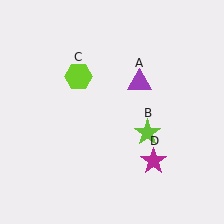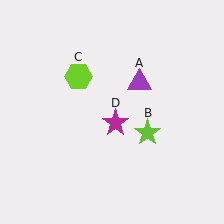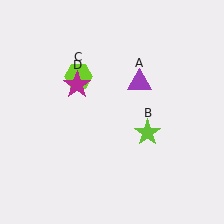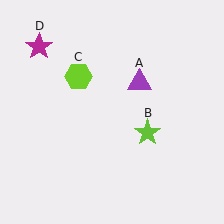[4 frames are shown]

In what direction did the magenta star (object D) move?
The magenta star (object D) moved up and to the left.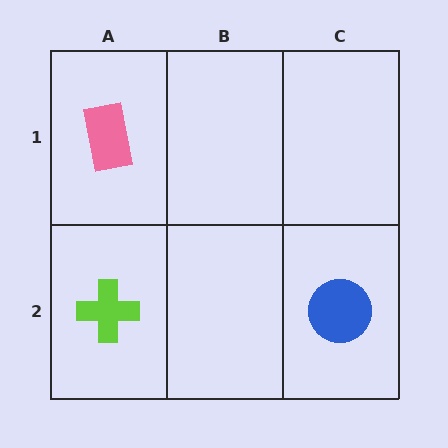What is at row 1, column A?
A pink rectangle.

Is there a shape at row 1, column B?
No, that cell is empty.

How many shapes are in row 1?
1 shape.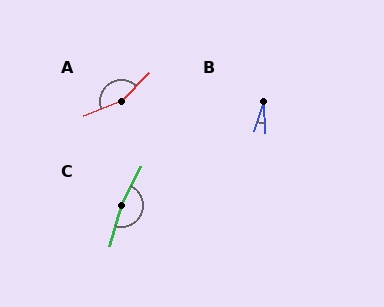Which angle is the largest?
C, at approximately 169 degrees.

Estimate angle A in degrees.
Approximately 156 degrees.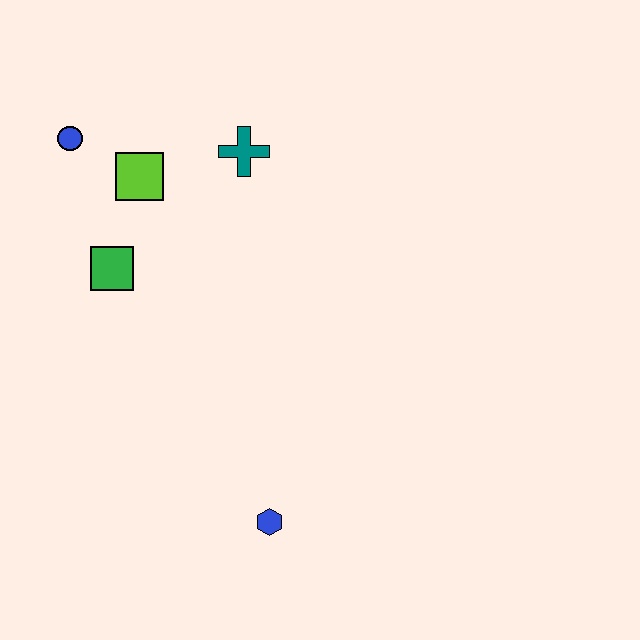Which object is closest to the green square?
The lime square is closest to the green square.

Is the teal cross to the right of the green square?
Yes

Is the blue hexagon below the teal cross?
Yes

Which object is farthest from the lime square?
The blue hexagon is farthest from the lime square.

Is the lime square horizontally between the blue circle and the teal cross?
Yes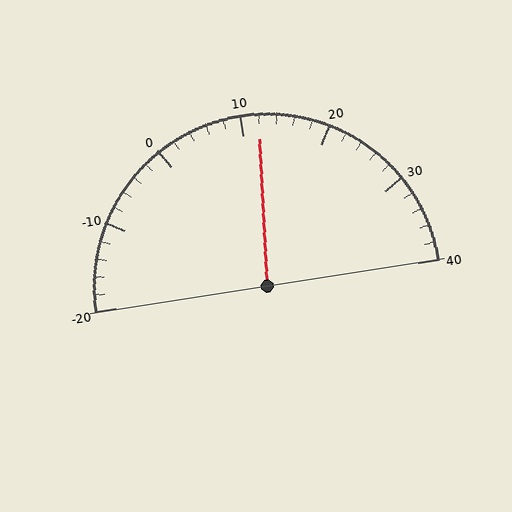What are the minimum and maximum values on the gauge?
The gauge ranges from -20 to 40.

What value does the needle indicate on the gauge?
The needle indicates approximately 12.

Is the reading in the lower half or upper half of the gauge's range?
The reading is in the upper half of the range (-20 to 40).